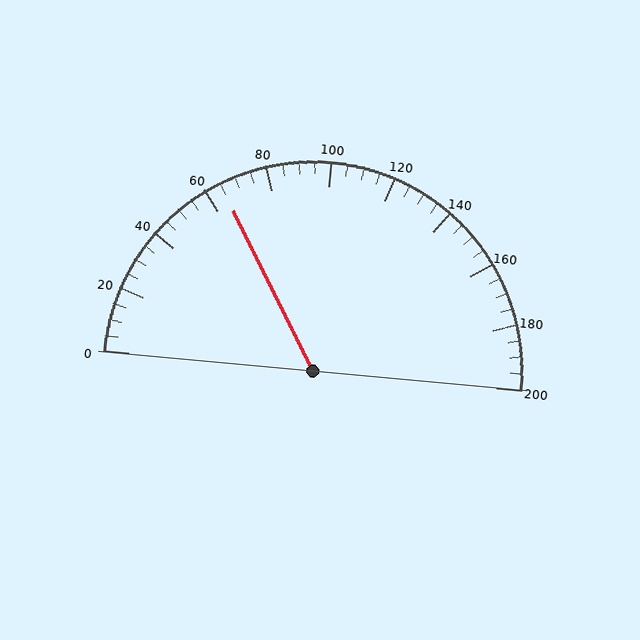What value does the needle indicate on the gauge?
The needle indicates approximately 65.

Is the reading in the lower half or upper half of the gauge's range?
The reading is in the lower half of the range (0 to 200).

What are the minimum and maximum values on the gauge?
The gauge ranges from 0 to 200.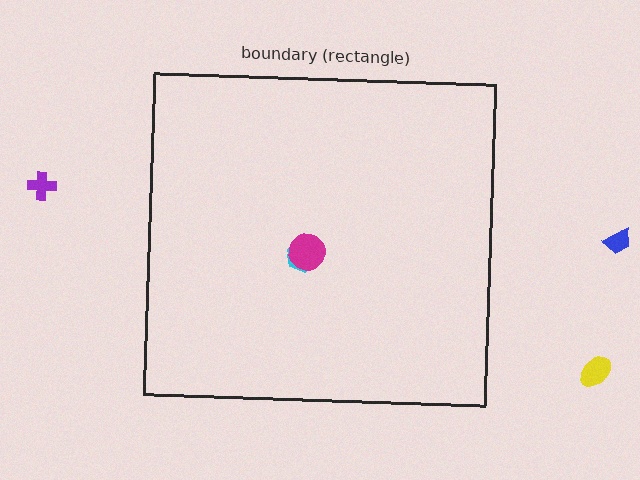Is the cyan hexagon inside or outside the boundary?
Inside.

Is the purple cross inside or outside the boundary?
Outside.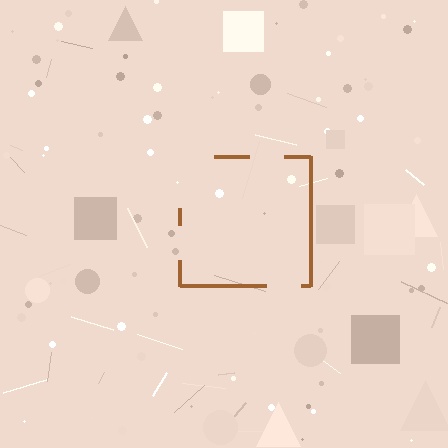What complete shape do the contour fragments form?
The contour fragments form a square.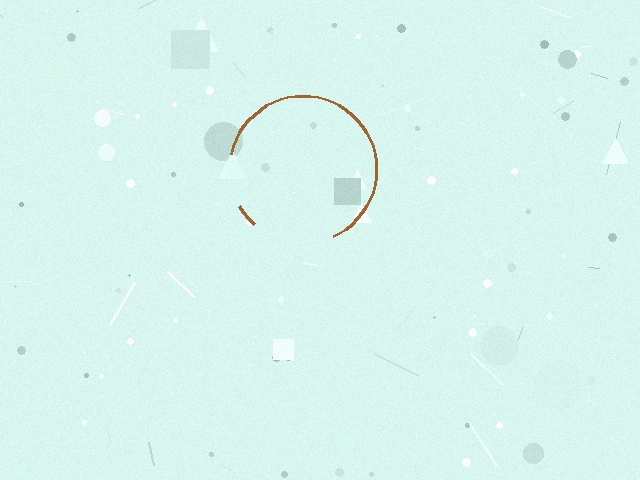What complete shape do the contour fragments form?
The contour fragments form a circle.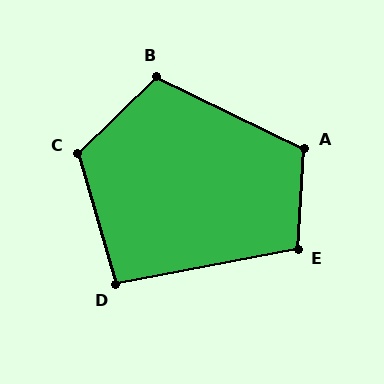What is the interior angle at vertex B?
Approximately 110 degrees (obtuse).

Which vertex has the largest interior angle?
C, at approximately 118 degrees.